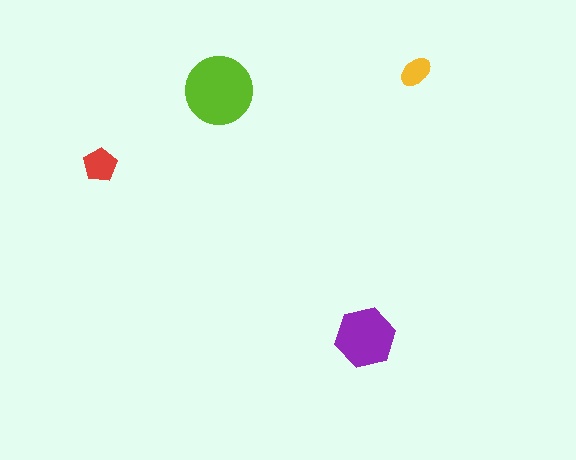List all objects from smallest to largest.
The yellow ellipse, the red pentagon, the purple hexagon, the lime circle.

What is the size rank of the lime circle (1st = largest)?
1st.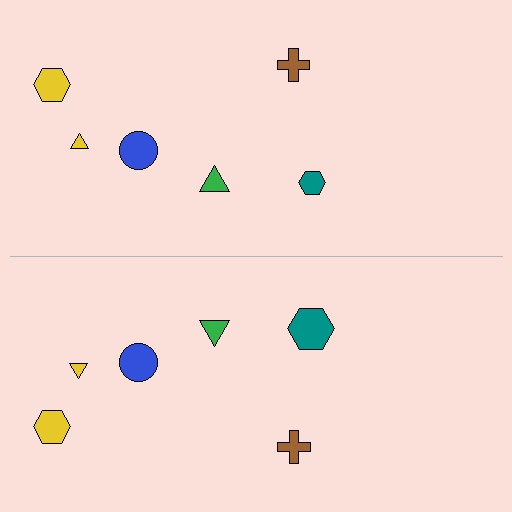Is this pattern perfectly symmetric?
No, the pattern is not perfectly symmetric. The teal hexagon on the bottom side has a different size than its mirror counterpart.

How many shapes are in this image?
There are 12 shapes in this image.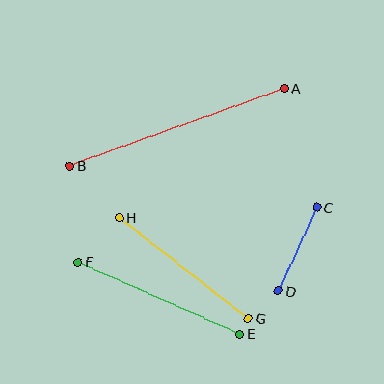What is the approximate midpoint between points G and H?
The midpoint is at approximately (184, 268) pixels.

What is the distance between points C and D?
The distance is approximately 92 pixels.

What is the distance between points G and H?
The distance is approximately 164 pixels.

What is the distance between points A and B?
The distance is approximately 228 pixels.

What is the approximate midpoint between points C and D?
The midpoint is at approximately (298, 249) pixels.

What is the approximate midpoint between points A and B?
The midpoint is at approximately (177, 127) pixels.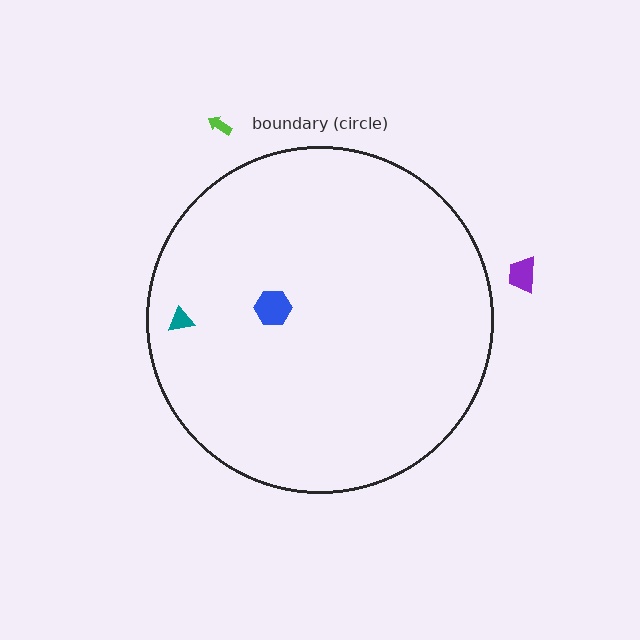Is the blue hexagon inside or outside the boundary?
Inside.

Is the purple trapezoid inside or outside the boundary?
Outside.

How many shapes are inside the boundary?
2 inside, 2 outside.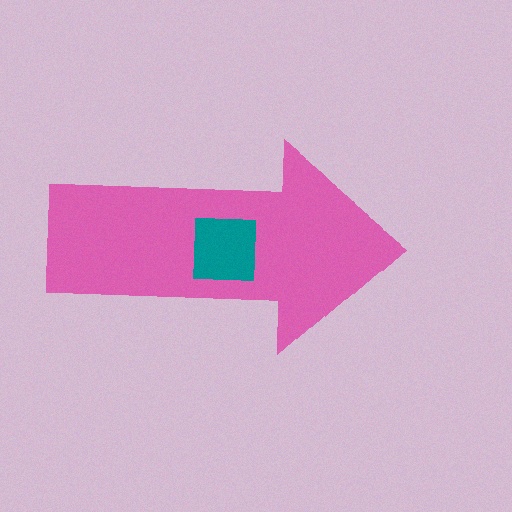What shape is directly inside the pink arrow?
The teal square.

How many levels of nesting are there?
2.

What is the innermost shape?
The teal square.